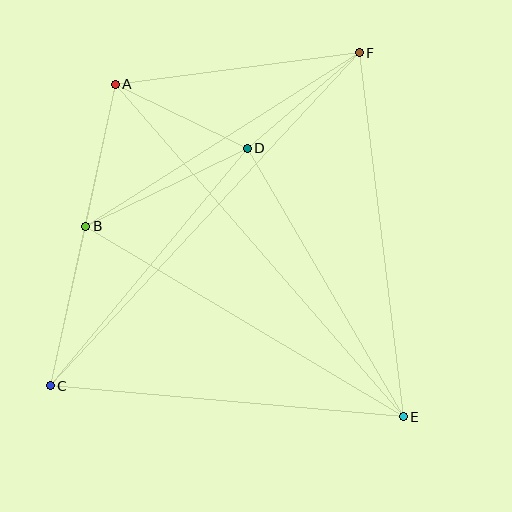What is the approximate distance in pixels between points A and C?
The distance between A and C is approximately 309 pixels.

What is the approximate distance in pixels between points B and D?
The distance between B and D is approximately 179 pixels.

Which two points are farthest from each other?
Points C and F are farthest from each other.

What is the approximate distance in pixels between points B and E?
The distance between B and E is approximately 370 pixels.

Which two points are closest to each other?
Points A and B are closest to each other.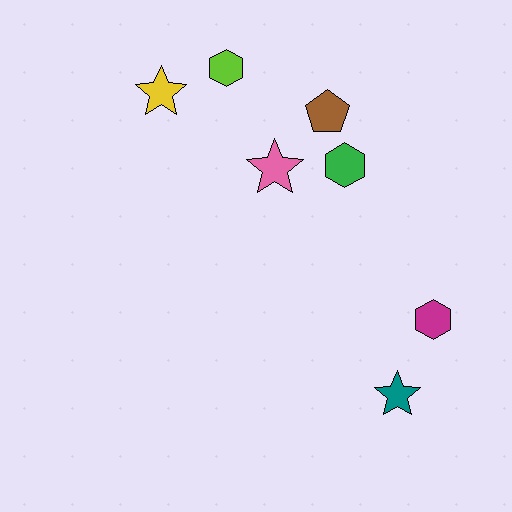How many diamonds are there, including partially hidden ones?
There are no diamonds.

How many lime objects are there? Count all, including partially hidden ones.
There is 1 lime object.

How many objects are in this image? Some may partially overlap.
There are 7 objects.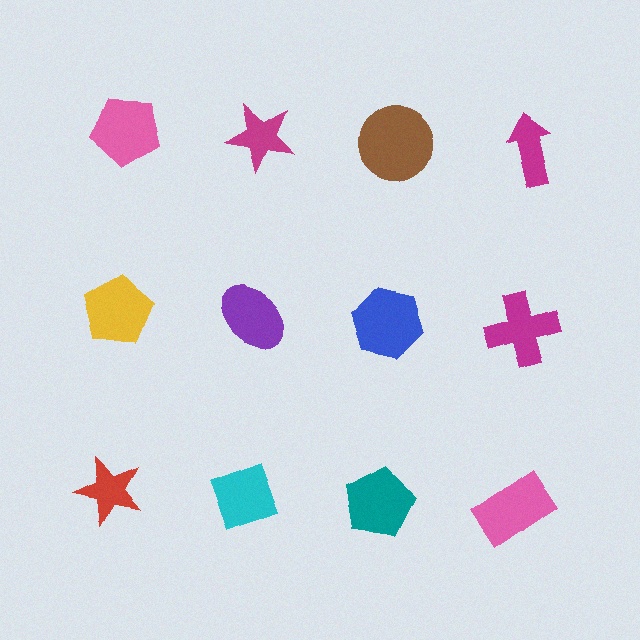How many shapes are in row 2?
4 shapes.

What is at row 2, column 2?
A purple ellipse.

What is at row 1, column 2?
A magenta star.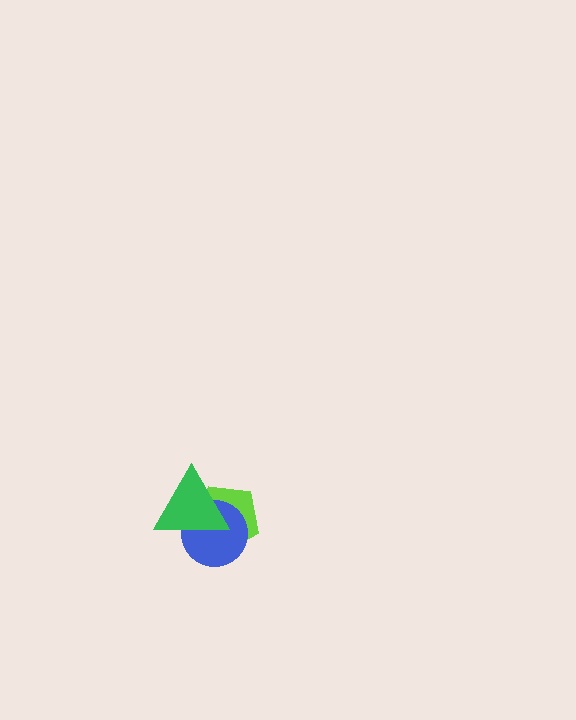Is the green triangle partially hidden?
No, no other shape covers it.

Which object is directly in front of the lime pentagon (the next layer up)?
The blue circle is directly in front of the lime pentagon.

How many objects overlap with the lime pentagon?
2 objects overlap with the lime pentagon.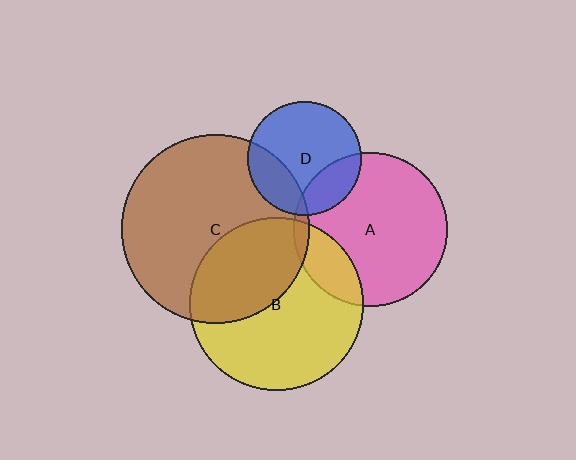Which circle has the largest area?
Circle C (brown).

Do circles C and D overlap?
Yes.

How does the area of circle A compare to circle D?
Approximately 1.8 times.